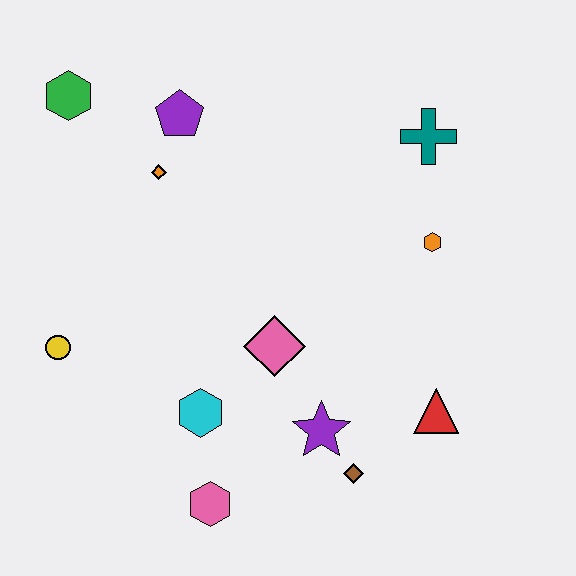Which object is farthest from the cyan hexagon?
The teal cross is farthest from the cyan hexagon.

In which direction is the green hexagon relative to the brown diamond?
The green hexagon is above the brown diamond.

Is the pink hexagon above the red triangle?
No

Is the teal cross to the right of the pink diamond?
Yes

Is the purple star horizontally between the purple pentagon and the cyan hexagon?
No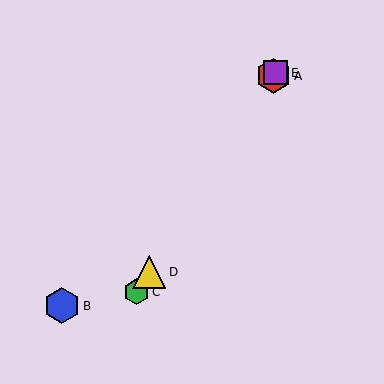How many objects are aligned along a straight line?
4 objects (A, C, D, E) are aligned along a straight line.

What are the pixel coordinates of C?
Object C is at (137, 292).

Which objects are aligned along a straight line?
Objects A, C, D, E are aligned along a straight line.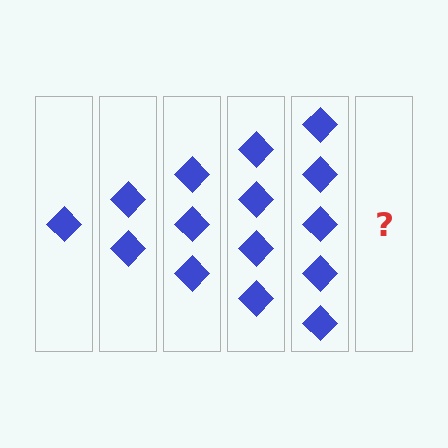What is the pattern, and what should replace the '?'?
The pattern is that each step adds one more diamond. The '?' should be 6 diamonds.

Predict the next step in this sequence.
The next step is 6 diamonds.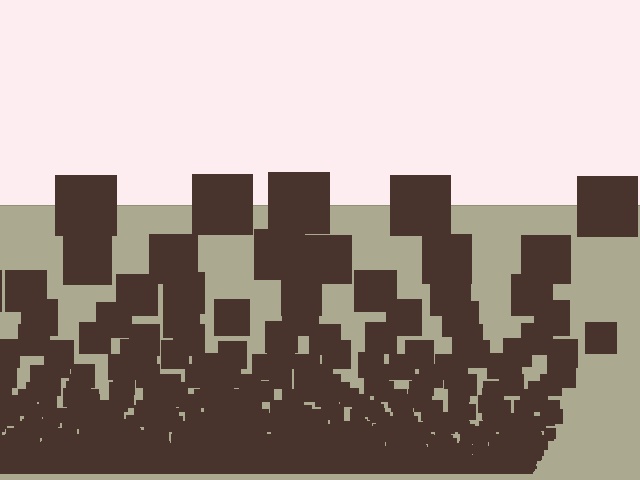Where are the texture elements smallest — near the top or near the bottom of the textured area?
Near the bottom.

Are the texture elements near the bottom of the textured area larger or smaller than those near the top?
Smaller. The gradient is inverted — elements near the bottom are smaller and denser.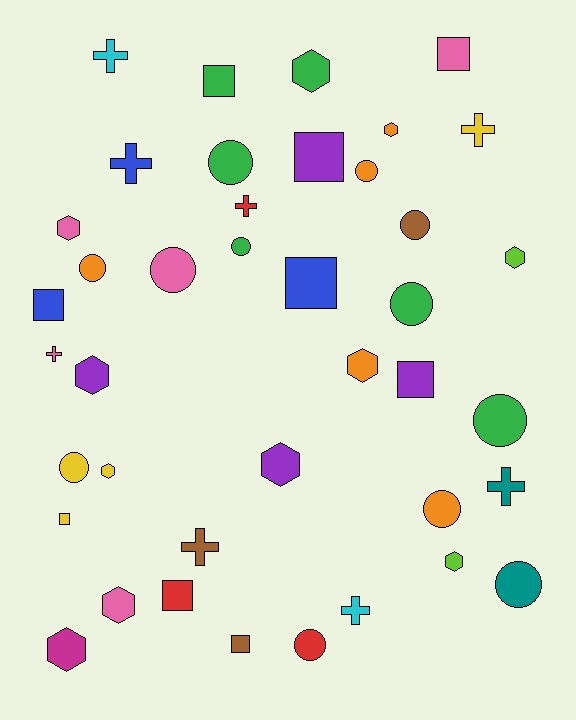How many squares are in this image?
There are 9 squares.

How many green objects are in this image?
There are 6 green objects.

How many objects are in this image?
There are 40 objects.